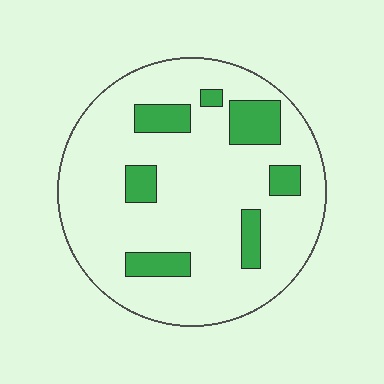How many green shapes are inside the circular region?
7.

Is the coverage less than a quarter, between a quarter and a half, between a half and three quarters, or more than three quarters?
Less than a quarter.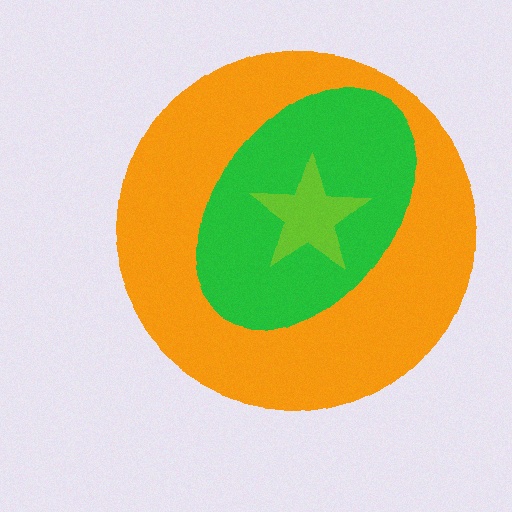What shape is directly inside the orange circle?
The green ellipse.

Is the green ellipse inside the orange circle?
Yes.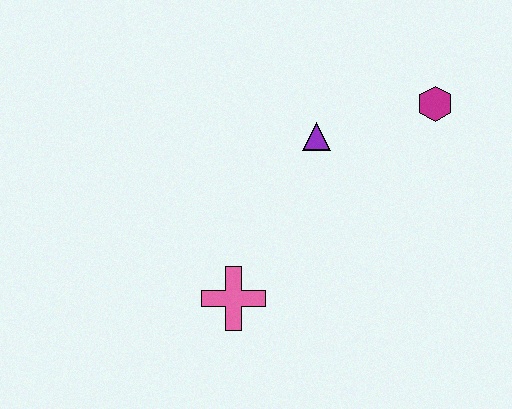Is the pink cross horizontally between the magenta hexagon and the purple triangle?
No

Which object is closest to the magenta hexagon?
The purple triangle is closest to the magenta hexagon.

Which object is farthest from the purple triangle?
The pink cross is farthest from the purple triangle.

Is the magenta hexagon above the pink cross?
Yes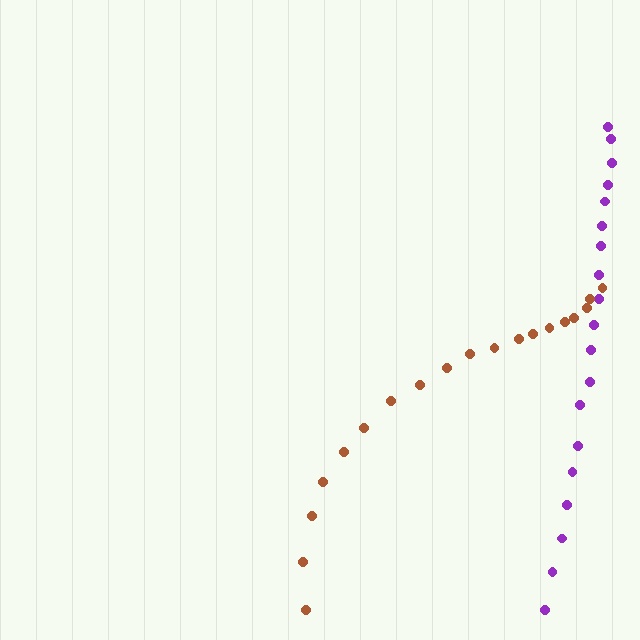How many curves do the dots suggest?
There are 2 distinct paths.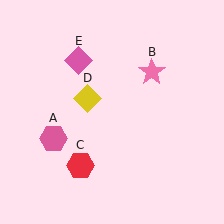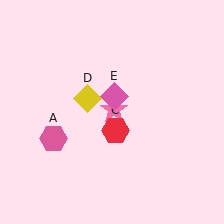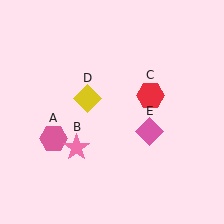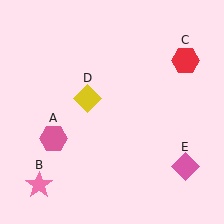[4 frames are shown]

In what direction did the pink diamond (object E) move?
The pink diamond (object E) moved down and to the right.